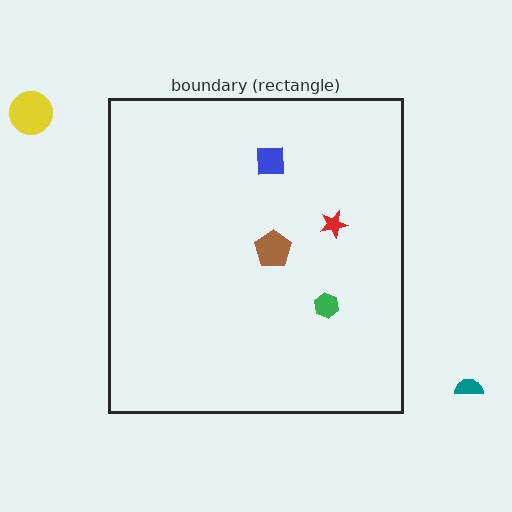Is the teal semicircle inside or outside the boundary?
Outside.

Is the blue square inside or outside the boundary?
Inside.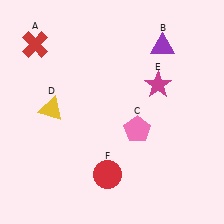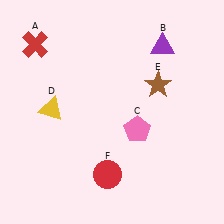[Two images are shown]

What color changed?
The star (E) changed from magenta in Image 1 to brown in Image 2.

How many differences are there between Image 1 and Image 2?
There is 1 difference between the two images.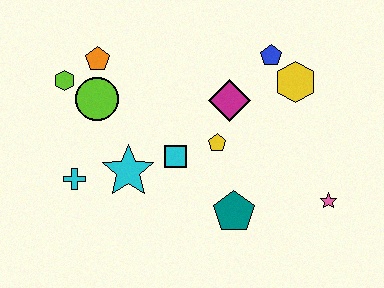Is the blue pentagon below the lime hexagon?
No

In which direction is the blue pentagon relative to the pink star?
The blue pentagon is above the pink star.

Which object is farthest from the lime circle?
The pink star is farthest from the lime circle.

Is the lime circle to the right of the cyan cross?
Yes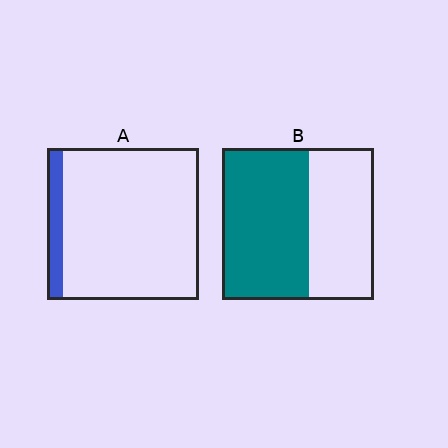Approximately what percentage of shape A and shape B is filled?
A is approximately 10% and B is approximately 55%.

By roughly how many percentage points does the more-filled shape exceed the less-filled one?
By roughly 45 percentage points (B over A).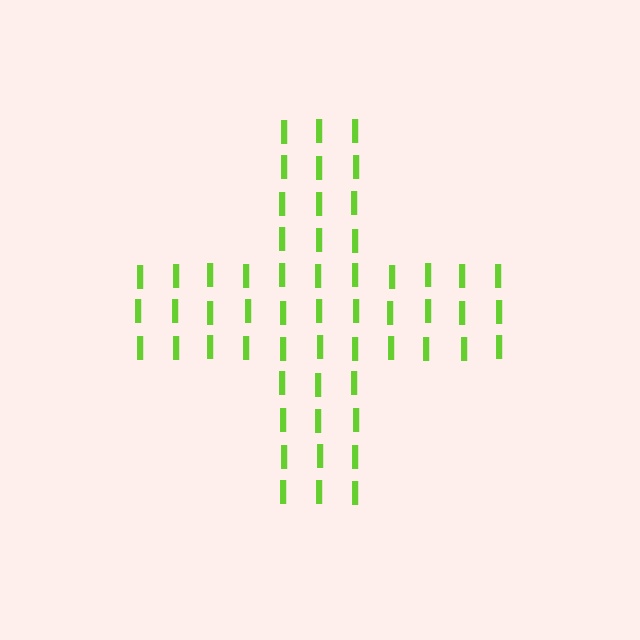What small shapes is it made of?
It is made of small letter I's.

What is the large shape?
The large shape is a cross.